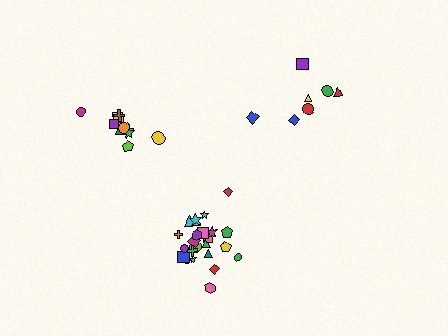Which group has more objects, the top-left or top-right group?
The top-left group.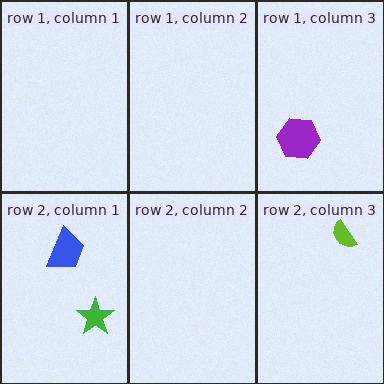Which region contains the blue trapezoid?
The row 2, column 1 region.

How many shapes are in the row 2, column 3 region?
1.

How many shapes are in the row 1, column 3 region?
1.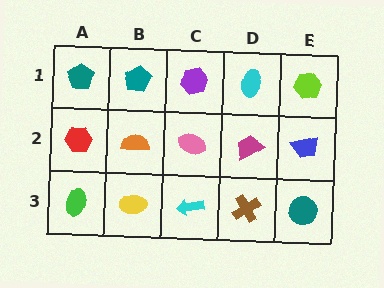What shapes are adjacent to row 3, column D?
A magenta trapezoid (row 2, column D), a cyan arrow (row 3, column C), a teal circle (row 3, column E).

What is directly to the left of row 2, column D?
A pink ellipse.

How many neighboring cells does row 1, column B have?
3.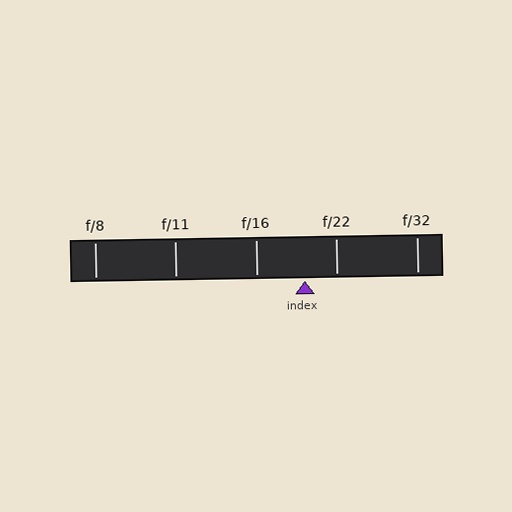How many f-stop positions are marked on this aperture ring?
There are 5 f-stop positions marked.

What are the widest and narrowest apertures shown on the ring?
The widest aperture shown is f/8 and the narrowest is f/32.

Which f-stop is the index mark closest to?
The index mark is closest to f/22.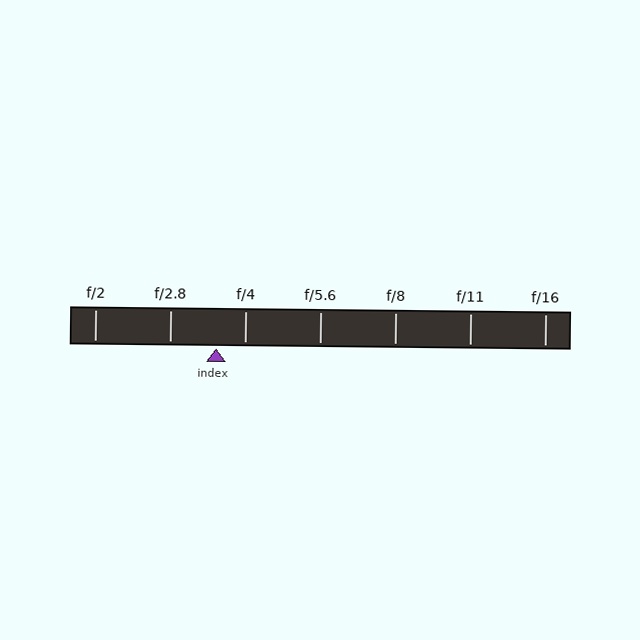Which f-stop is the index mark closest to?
The index mark is closest to f/4.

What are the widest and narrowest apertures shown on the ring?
The widest aperture shown is f/2 and the narrowest is f/16.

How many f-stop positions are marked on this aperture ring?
There are 7 f-stop positions marked.